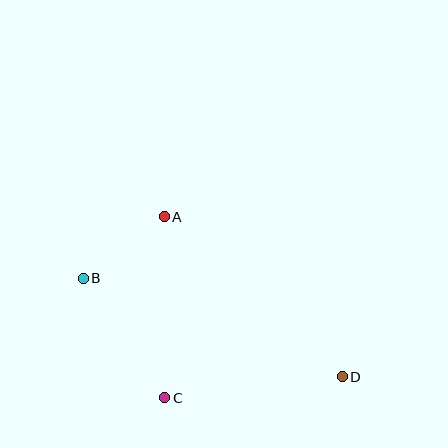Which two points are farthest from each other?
Points B and D are farthest from each other.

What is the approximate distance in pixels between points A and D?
The distance between A and D is approximately 239 pixels.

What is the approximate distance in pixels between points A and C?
The distance between A and C is approximately 181 pixels.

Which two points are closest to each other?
Points A and B are closest to each other.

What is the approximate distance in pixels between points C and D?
The distance between C and D is approximately 179 pixels.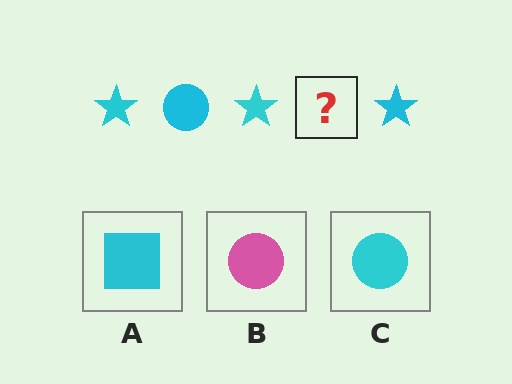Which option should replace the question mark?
Option C.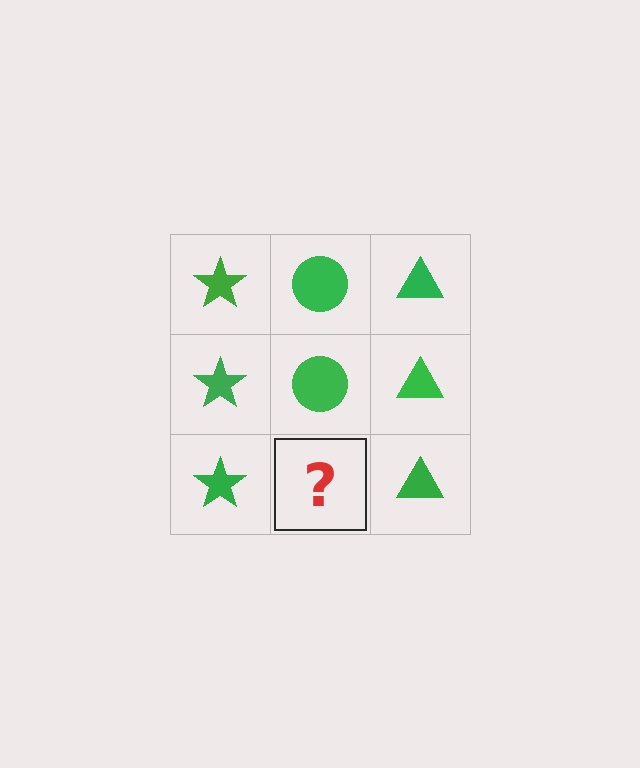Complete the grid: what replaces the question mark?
The question mark should be replaced with a green circle.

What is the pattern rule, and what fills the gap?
The rule is that each column has a consistent shape. The gap should be filled with a green circle.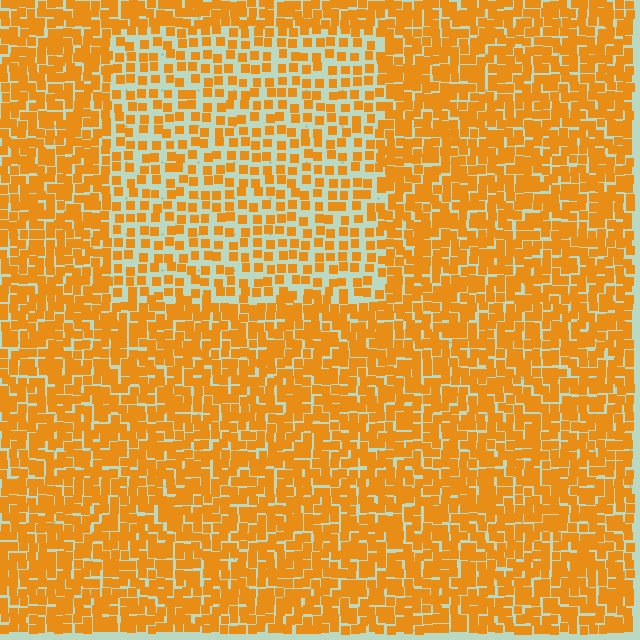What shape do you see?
I see a rectangle.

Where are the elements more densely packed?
The elements are more densely packed outside the rectangle boundary.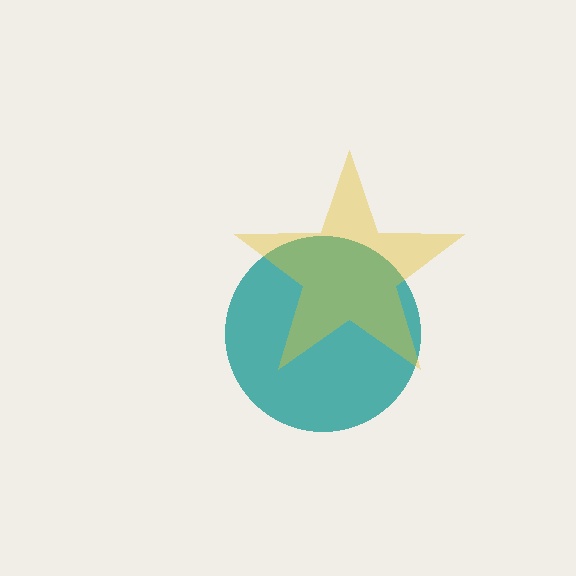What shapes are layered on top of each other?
The layered shapes are: a teal circle, a yellow star.